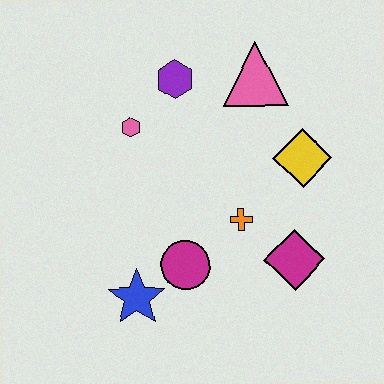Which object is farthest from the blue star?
The pink triangle is farthest from the blue star.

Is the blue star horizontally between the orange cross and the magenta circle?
No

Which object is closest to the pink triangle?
The purple hexagon is closest to the pink triangle.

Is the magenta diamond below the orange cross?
Yes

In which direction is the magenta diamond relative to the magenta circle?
The magenta diamond is to the right of the magenta circle.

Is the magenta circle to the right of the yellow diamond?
No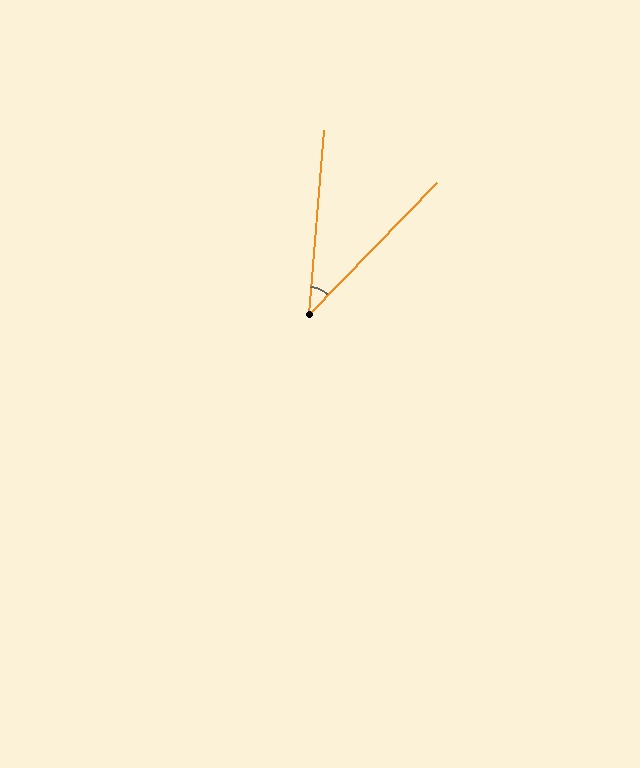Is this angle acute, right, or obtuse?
It is acute.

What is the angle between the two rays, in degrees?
Approximately 39 degrees.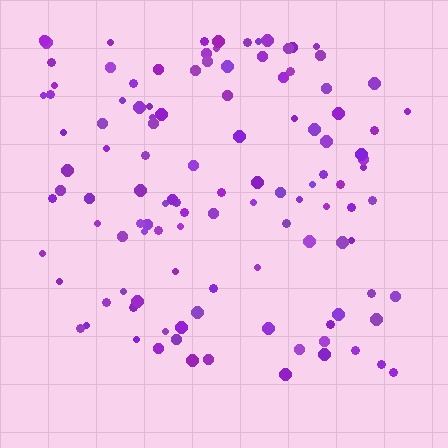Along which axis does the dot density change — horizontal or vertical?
Vertical.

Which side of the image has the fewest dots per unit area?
The bottom.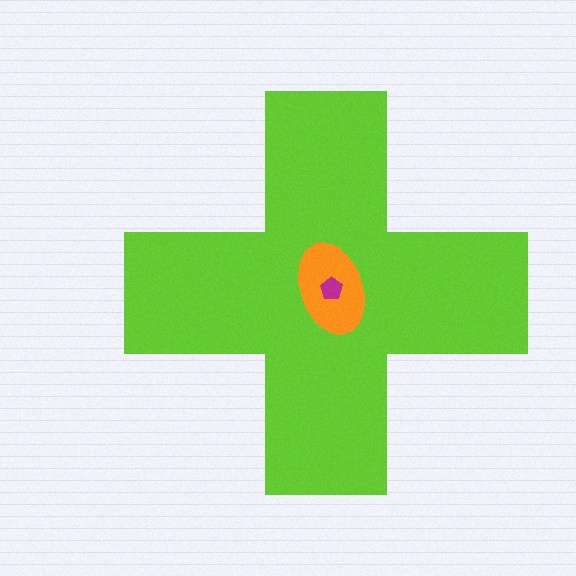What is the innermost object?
The magenta pentagon.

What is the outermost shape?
The lime cross.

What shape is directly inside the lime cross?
The orange ellipse.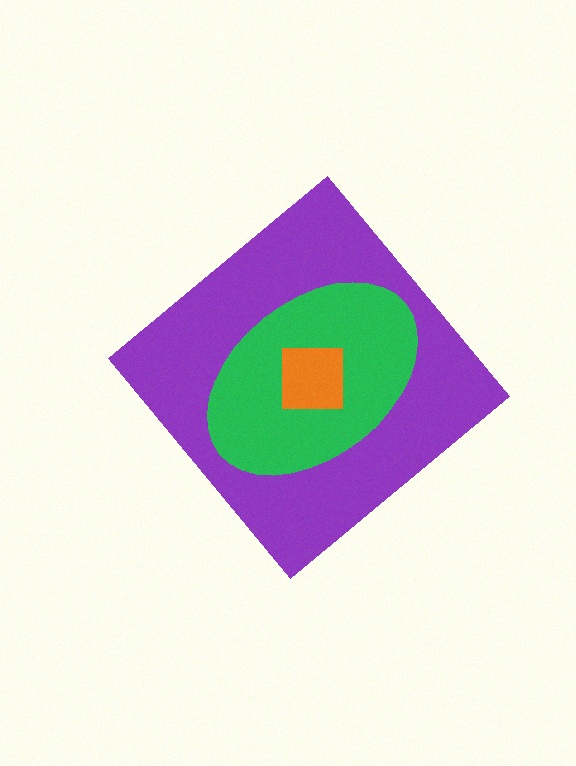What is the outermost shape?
The purple diamond.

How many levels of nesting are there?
3.